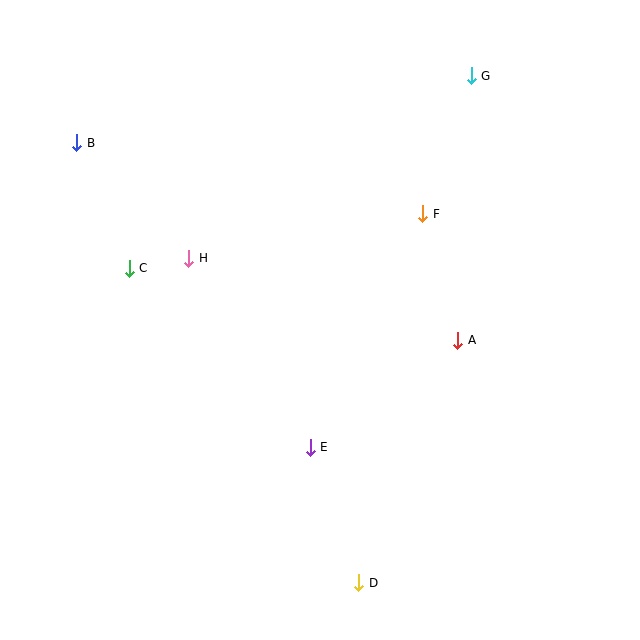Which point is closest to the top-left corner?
Point B is closest to the top-left corner.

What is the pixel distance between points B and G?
The distance between B and G is 400 pixels.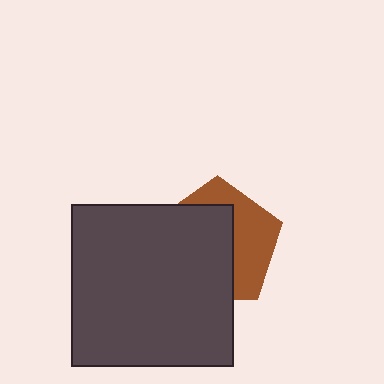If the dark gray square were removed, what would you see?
You would see the complete brown pentagon.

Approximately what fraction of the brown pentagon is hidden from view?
Roughly 59% of the brown pentagon is hidden behind the dark gray square.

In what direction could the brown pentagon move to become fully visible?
The brown pentagon could move toward the upper-right. That would shift it out from behind the dark gray square entirely.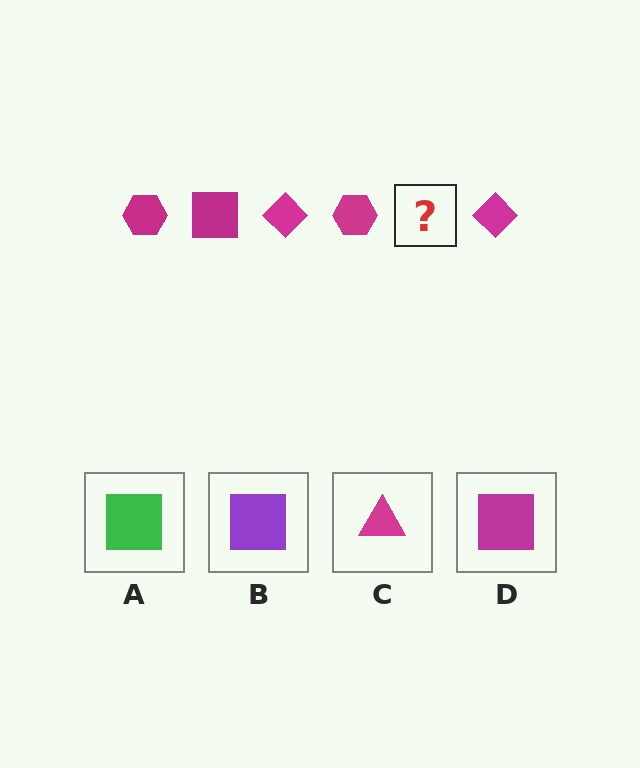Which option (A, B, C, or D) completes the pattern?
D.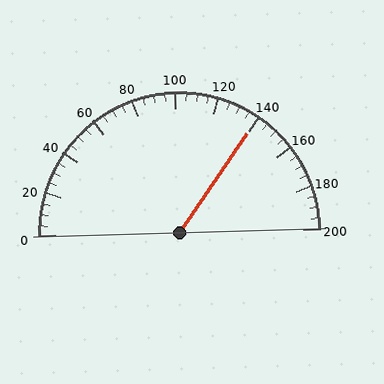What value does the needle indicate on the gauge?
The needle indicates approximately 140.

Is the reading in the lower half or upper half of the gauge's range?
The reading is in the upper half of the range (0 to 200).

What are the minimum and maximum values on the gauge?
The gauge ranges from 0 to 200.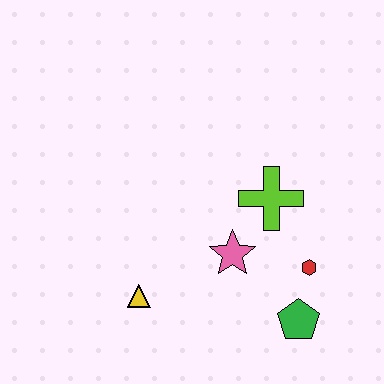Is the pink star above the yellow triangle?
Yes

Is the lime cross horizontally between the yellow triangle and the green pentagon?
Yes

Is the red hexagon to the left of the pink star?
No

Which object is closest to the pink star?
The lime cross is closest to the pink star.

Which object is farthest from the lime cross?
The yellow triangle is farthest from the lime cross.